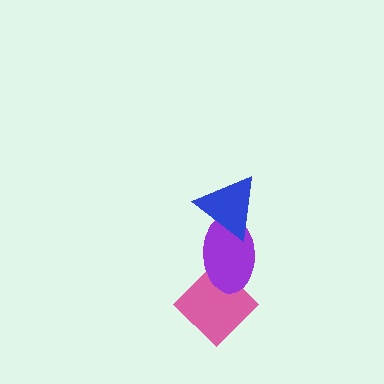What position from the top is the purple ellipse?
The purple ellipse is 2nd from the top.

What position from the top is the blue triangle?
The blue triangle is 1st from the top.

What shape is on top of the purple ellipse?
The blue triangle is on top of the purple ellipse.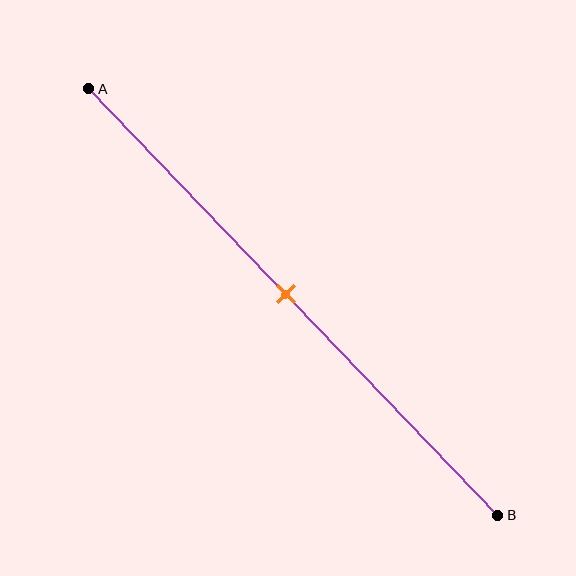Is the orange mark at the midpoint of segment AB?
Yes, the mark is approximately at the midpoint.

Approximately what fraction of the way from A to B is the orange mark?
The orange mark is approximately 50% of the way from A to B.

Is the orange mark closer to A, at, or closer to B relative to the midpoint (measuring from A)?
The orange mark is approximately at the midpoint of segment AB.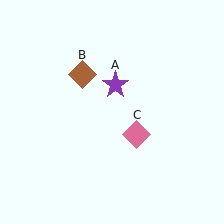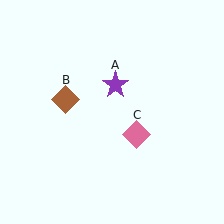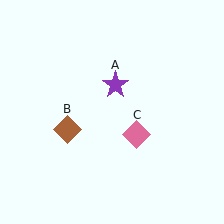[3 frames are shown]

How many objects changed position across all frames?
1 object changed position: brown diamond (object B).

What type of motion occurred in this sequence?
The brown diamond (object B) rotated counterclockwise around the center of the scene.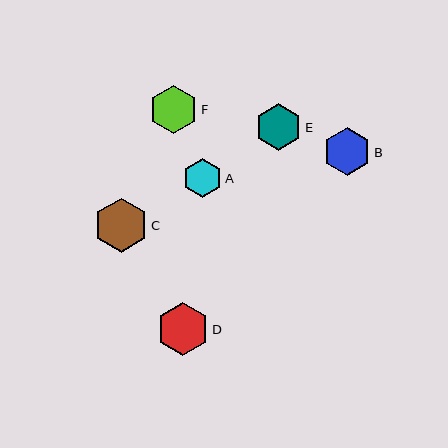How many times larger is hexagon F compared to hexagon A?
Hexagon F is approximately 1.2 times the size of hexagon A.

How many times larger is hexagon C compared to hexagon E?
Hexagon C is approximately 1.2 times the size of hexagon E.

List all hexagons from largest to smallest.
From largest to smallest: C, D, F, B, E, A.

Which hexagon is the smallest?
Hexagon A is the smallest with a size of approximately 39 pixels.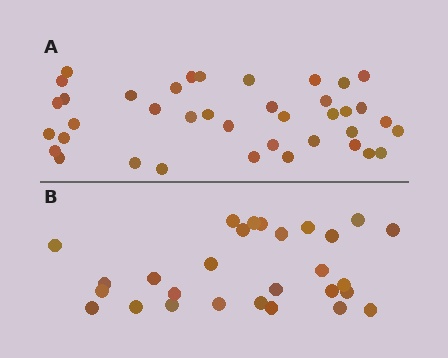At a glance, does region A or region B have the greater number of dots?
Region A (the top region) has more dots.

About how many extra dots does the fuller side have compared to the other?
Region A has roughly 12 or so more dots than region B.